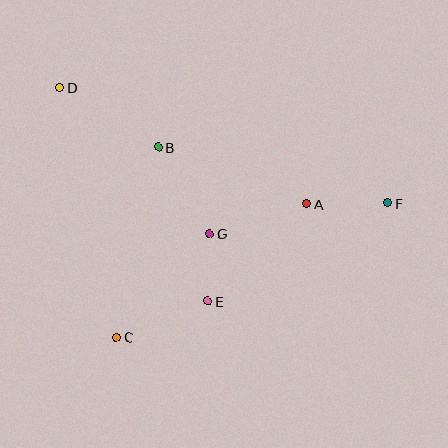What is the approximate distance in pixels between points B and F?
The distance between B and F is approximately 236 pixels.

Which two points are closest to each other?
Points E and G are closest to each other.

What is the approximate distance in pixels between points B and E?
The distance between B and E is approximately 162 pixels.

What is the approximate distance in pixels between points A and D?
The distance between A and D is approximately 273 pixels.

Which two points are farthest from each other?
Points D and F are farthest from each other.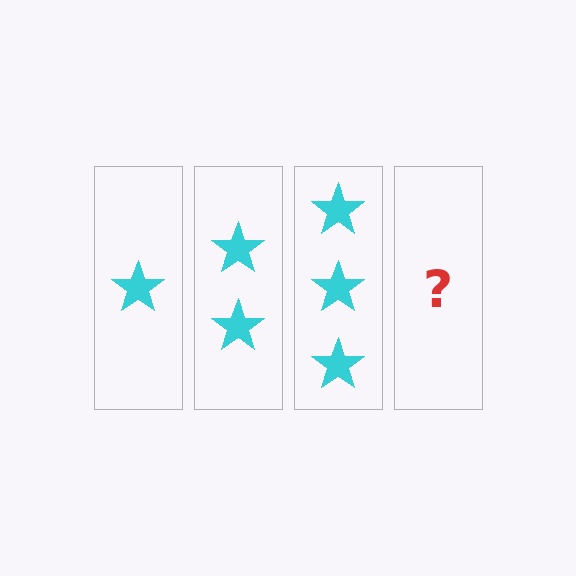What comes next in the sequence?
The next element should be 4 stars.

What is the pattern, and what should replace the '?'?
The pattern is that each step adds one more star. The '?' should be 4 stars.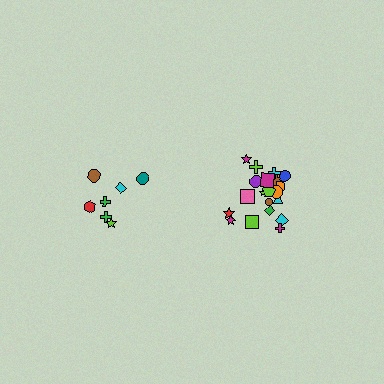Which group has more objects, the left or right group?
The right group.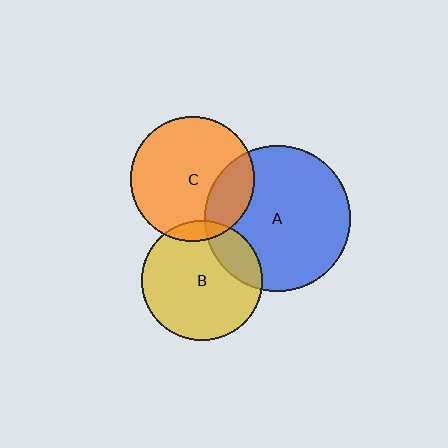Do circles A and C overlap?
Yes.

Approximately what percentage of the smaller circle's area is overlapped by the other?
Approximately 25%.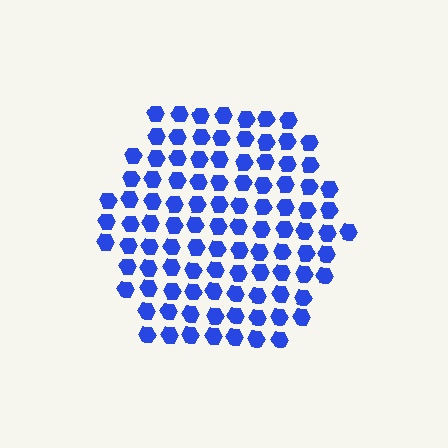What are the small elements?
The small elements are hexagons.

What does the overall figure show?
The overall figure shows a hexagon.